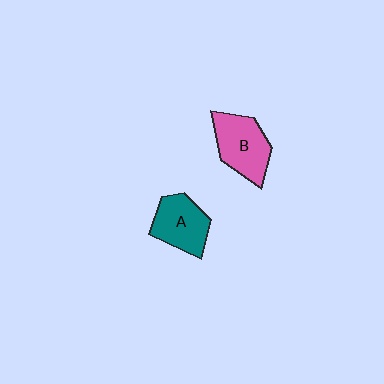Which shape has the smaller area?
Shape A (teal).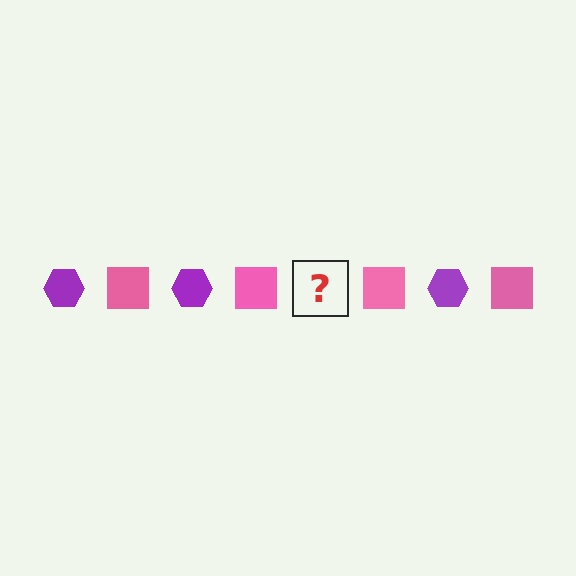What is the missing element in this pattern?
The missing element is a purple hexagon.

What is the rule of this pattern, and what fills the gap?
The rule is that the pattern alternates between purple hexagon and pink square. The gap should be filled with a purple hexagon.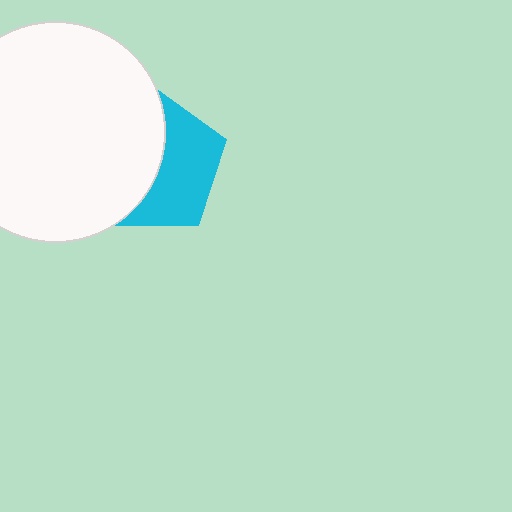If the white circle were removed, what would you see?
You would see the complete cyan pentagon.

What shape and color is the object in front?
The object in front is a white circle.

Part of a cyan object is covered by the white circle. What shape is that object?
It is a pentagon.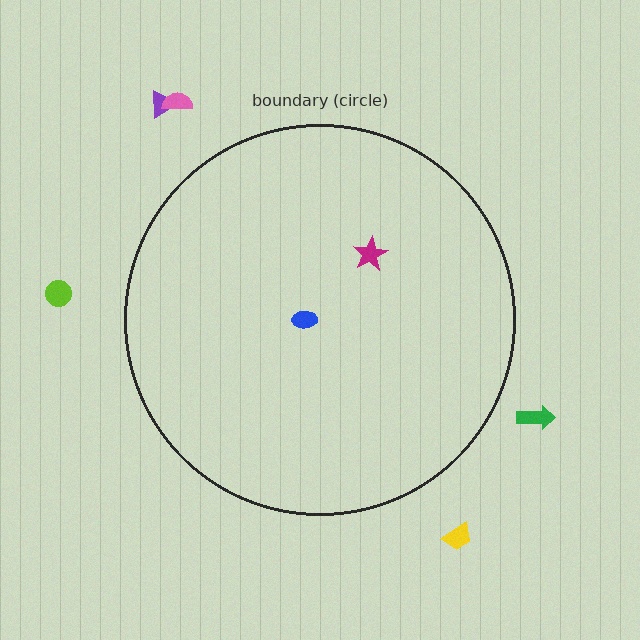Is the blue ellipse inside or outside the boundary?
Inside.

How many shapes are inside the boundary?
2 inside, 5 outside.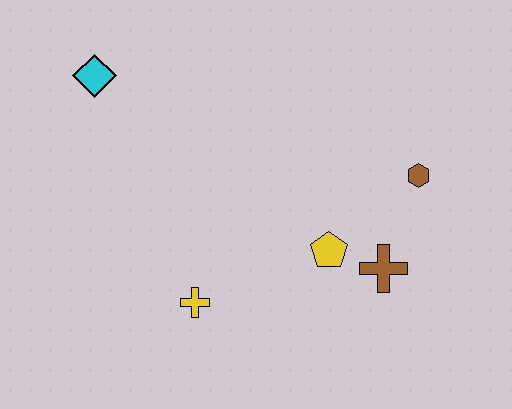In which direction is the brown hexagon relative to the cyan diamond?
The brown hexagon is to the right of the cyan diamond.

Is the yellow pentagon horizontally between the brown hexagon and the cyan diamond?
Yes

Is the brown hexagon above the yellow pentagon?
Yes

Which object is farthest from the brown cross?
The cyan diamond is farthest from the brown cross.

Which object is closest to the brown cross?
The yellow pentagon is closest to the brown cross.